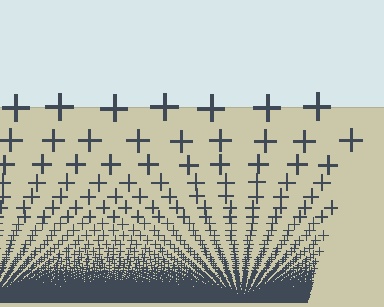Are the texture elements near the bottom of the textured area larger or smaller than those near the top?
Smaller. The gradient is inverted — elements near the bottom are smaller and denser.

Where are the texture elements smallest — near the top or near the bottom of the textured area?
Near the bottom.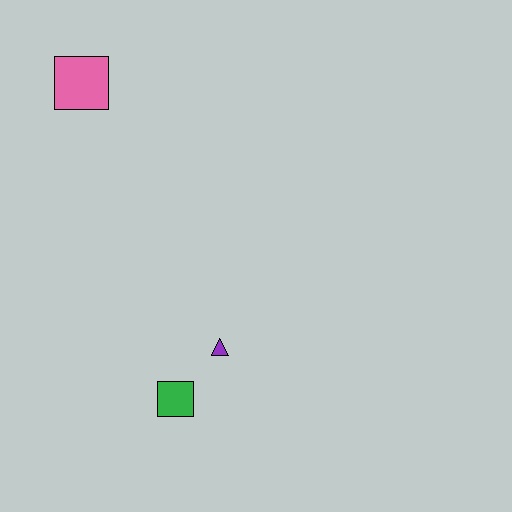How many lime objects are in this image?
There are no lime objects.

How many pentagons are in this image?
There are no pentagons.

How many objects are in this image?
There are 3 objects.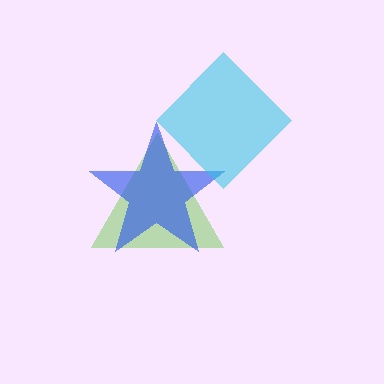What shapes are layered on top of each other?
The layered shapes are: a lime triangle, a blue star, a cyan diamond.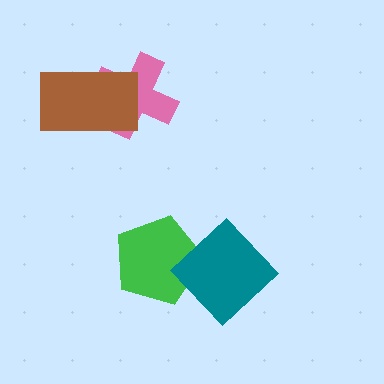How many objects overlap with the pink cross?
1 object overlaps with the pink cross.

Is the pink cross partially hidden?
Yes, it is partially covered by another shape.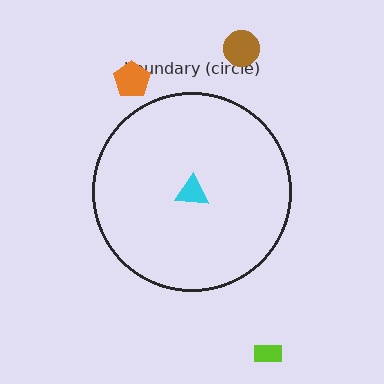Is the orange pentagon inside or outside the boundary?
Outside.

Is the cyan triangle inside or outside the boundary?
Inside.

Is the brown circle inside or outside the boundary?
Outside.